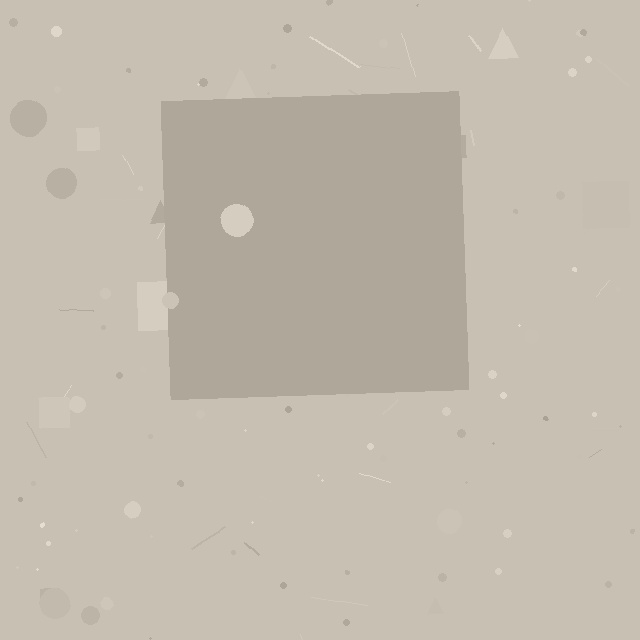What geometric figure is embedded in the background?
A square is embedded in the background.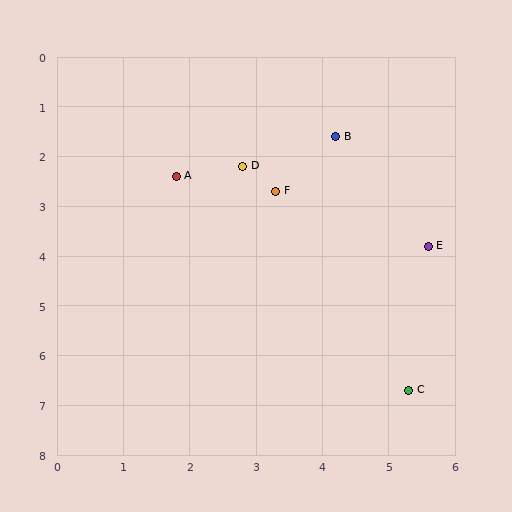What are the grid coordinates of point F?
Point F is at approximately (3.3, 2.7).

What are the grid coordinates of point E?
Point E is at approximately (5.6, 3.8).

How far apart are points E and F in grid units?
Points E and F are about 2.5 grid units apart.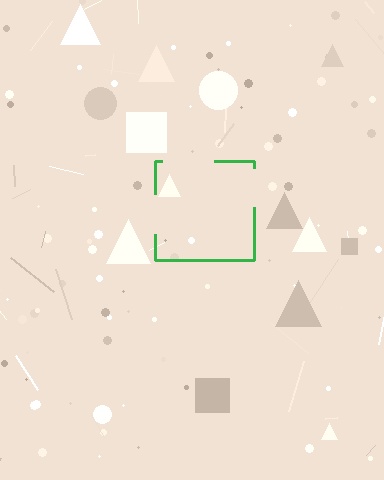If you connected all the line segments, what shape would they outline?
They would outline a square.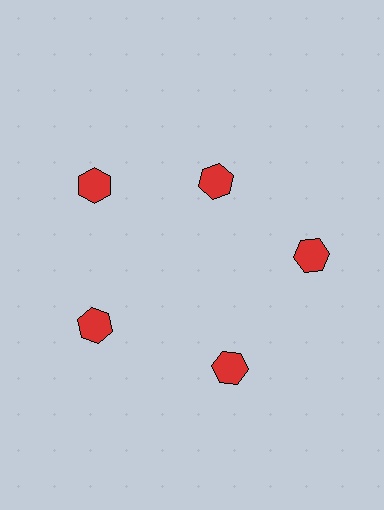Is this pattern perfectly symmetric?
No. The 5 red hexagons are arranged in a ring, but one element near the 1 o'clock position is pulled inward toward the center, breaking the 5-fold rotational symmetry.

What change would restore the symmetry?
The symmetry would be restored by moving it outward, back onto the ring so that all 5 hexagons sit at equal angles and equal distance from the center.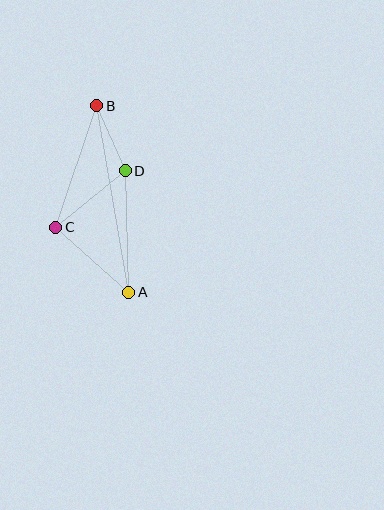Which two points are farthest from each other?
Points A and B are farthest from each other.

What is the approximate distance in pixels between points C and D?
The distance between C and D is approximately 90 pixels.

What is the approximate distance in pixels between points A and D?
The distance between A and D is approximately 122 pixels.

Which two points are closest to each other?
Points B and D are closest to each other.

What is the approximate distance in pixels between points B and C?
The distance between B and C is approximately 128 pixels.